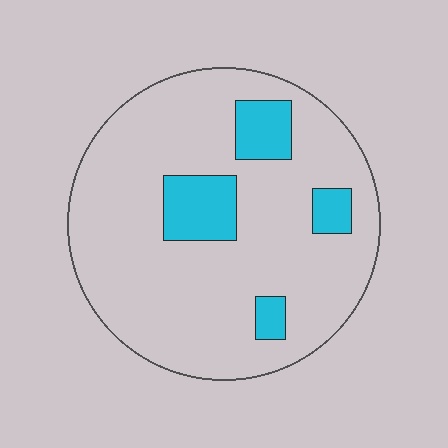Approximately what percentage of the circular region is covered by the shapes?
Approximately 15%.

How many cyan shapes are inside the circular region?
4.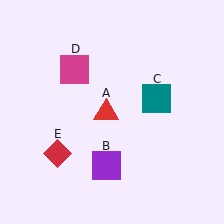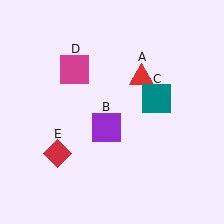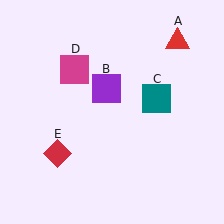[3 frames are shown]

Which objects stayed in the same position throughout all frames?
Teal square (object C) and magenta square (object D) and red diamond (object E) remained stationary.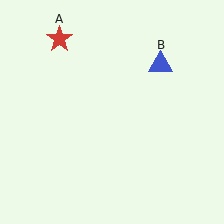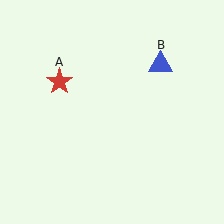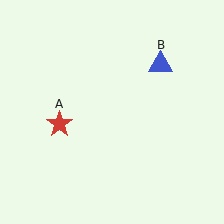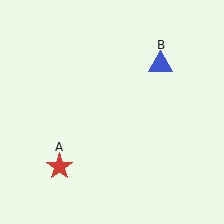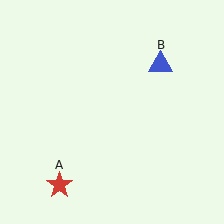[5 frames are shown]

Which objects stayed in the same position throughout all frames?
Blue triangle (object B) remained stationary.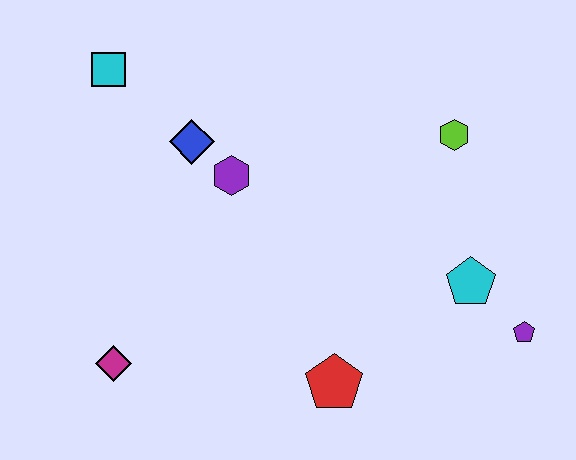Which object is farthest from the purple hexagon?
The purple pentagon is farthest from the purple hexagon.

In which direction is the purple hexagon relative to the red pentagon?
The purple hexagon is above the red pentagon.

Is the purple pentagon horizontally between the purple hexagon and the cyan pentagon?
No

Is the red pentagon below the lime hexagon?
Yes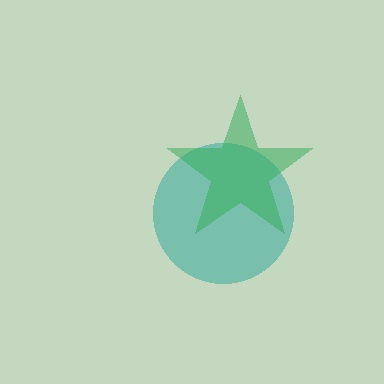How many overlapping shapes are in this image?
There are 2 overlapping shapes in the image.